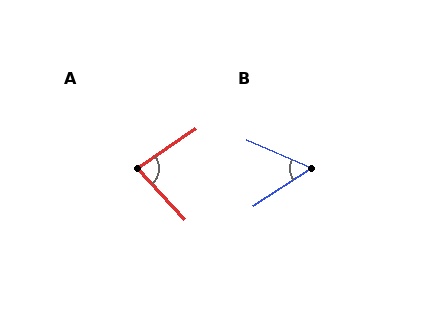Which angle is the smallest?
B, at approximately 56 degrees.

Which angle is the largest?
A, at approximately 81 degrees.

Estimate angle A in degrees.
Approximately 81 degrees.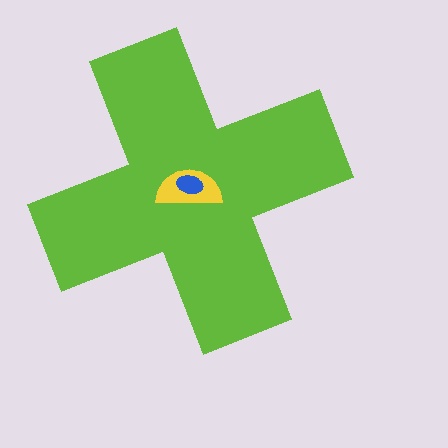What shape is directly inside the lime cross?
The yellow semicircle.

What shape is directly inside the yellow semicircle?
The blue ellipse.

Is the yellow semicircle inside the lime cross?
Yes.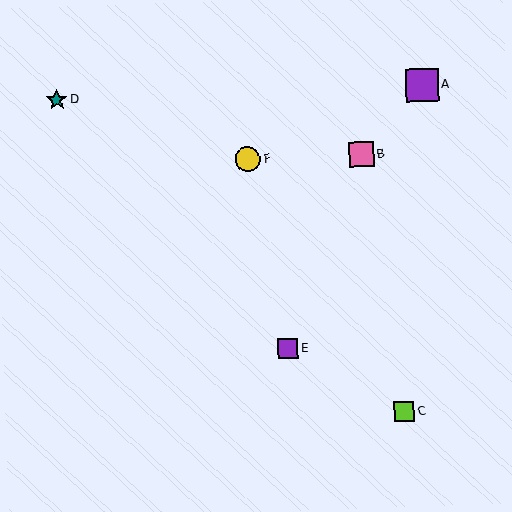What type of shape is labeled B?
Shape B is a pink square.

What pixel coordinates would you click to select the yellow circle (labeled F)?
Click at (248, 159) to select the yellow circle F.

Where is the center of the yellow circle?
The center of the yellow circle is at (248, 159).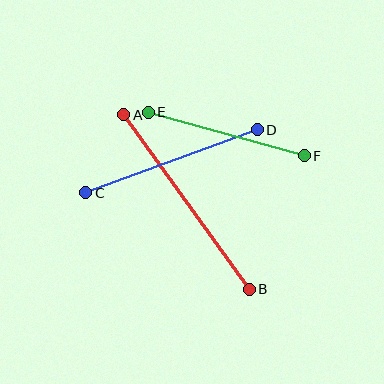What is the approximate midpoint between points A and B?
The midpoint is at approximately (187, 202) pixels.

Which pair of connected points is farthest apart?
Points A and B are farthest apart.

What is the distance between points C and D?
The distance is approximately 183 pixels.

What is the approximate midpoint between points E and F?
The midpoint is at approximately (226, 134) pixels.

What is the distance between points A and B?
The distance is approximately 215 pixels.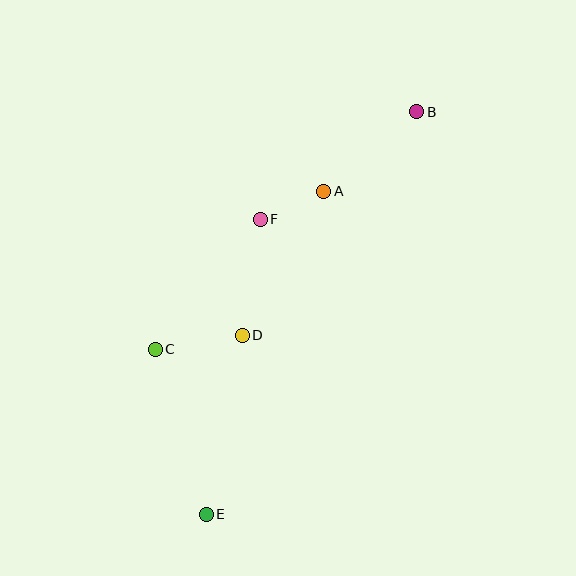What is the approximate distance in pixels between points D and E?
The distance between D and E is approximately 183 pixels.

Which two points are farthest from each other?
Points B and E are farthest from each other.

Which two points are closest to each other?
Points A and F are closest to each other.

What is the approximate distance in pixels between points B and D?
The distance between B and D is approximately 283 pixels.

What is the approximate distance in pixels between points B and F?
The distance between B and F is approximately 190 pixels.